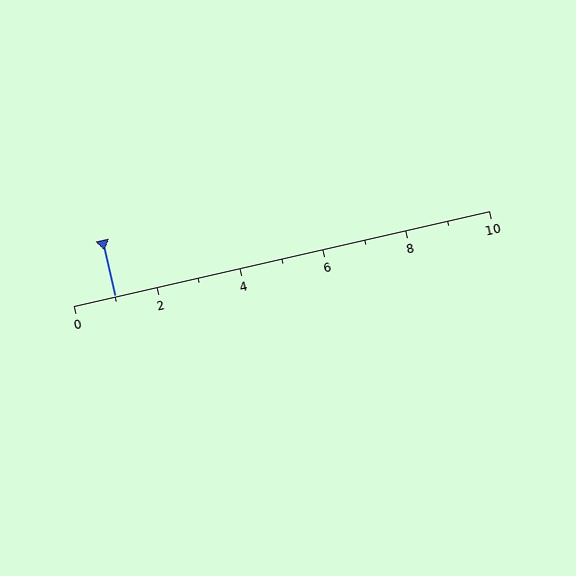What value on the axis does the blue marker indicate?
The marker indicates approximately 1.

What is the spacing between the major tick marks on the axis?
The major ticks are spaced 2 apart.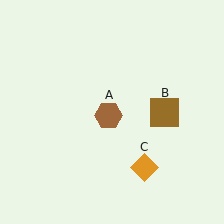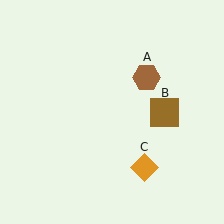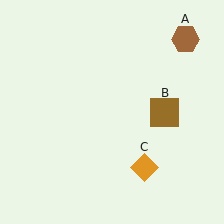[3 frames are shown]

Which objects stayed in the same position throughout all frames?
Brown square (object B) and orange diamond (object C) remained stationary.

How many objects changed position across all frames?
1 object changed position: brown hexagon (object A).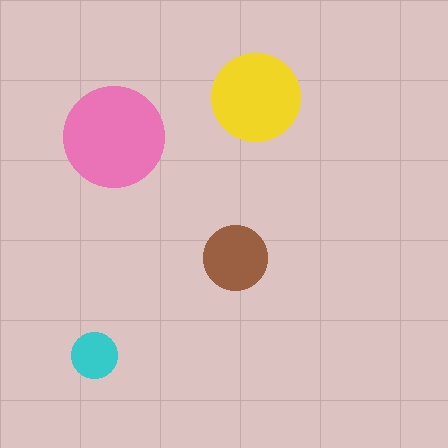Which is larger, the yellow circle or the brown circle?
The yellow one.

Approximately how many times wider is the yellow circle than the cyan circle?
About 2 times wider.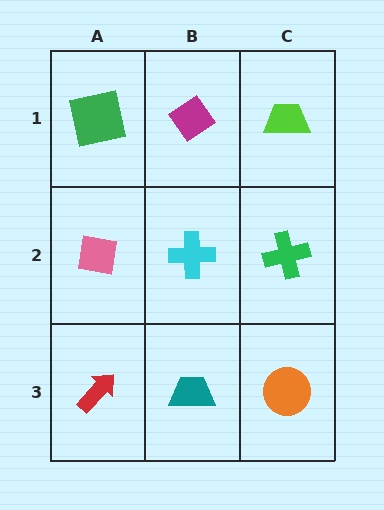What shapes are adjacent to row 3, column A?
A pink square (row 2, column A), a teal trapezoid (row 3, column B).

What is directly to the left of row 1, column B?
A green square.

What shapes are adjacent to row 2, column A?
A green square (row 1, column A), a red arrow (row 3, column A), a cyan cross (row 2, column B).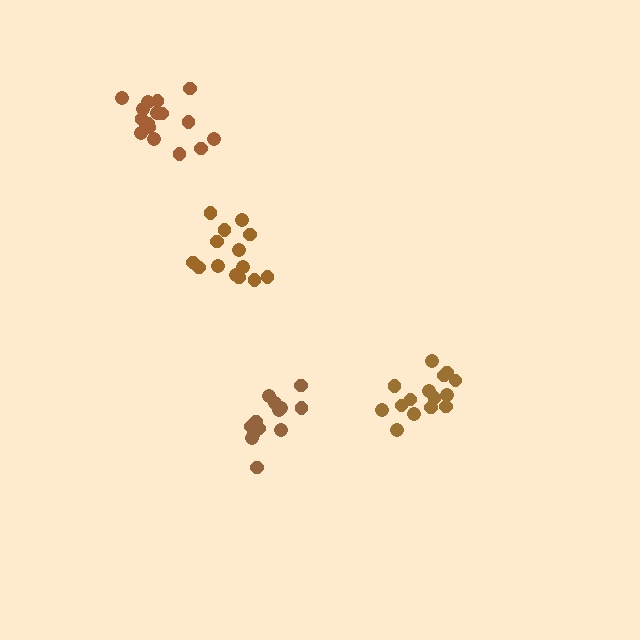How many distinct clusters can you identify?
There are 4 distinct clusters.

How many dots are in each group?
Group 1: 14 dots, Group 2: 16 dots, Group 3: 15 dots, Group 4: 14 dots (59 total).